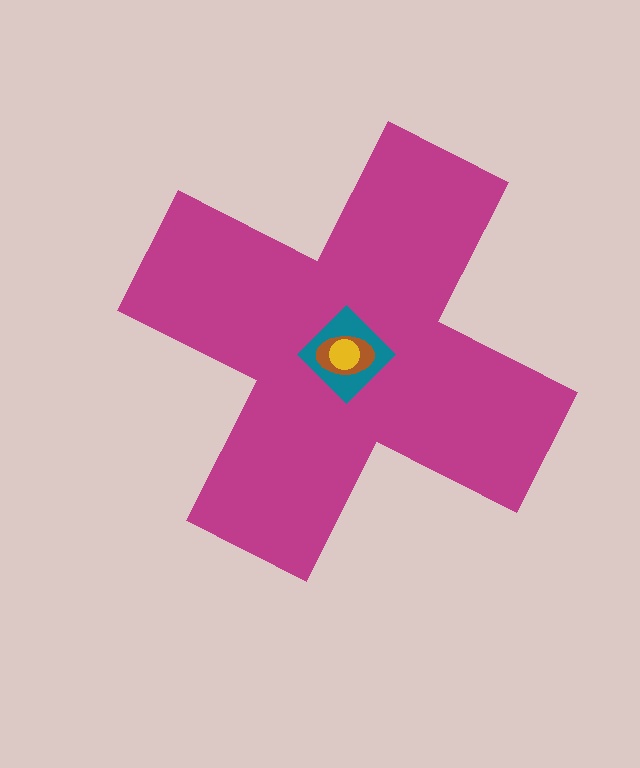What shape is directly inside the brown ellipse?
The yellow circle.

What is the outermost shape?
The magenta cross.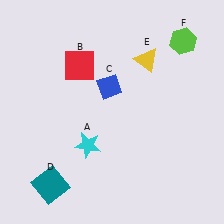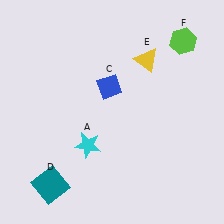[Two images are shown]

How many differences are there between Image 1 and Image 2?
There is 1 difference between the two images.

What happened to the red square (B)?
The red square (B) was removed in Image 2. It was in the top-left area of Image 1.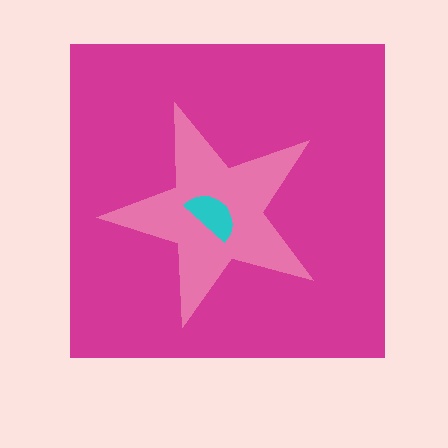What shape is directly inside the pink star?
The cyan semicircle.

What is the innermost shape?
The cyan semicircle.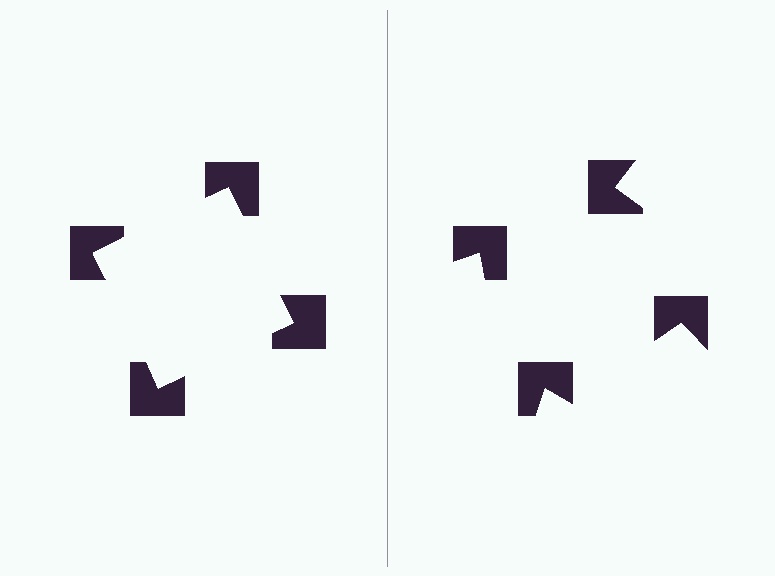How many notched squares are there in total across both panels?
8 — 4 on each side.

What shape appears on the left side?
An illusory square.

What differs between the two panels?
The notched squares are positioned identically on both sides; only the wedge orientations differ. On the left they align to a square; on the right they are misaligned.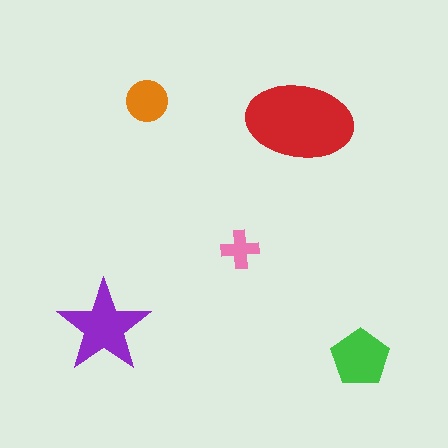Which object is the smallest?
The pink cross.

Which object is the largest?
The red ellipse.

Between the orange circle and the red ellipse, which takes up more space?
The red ellipse.